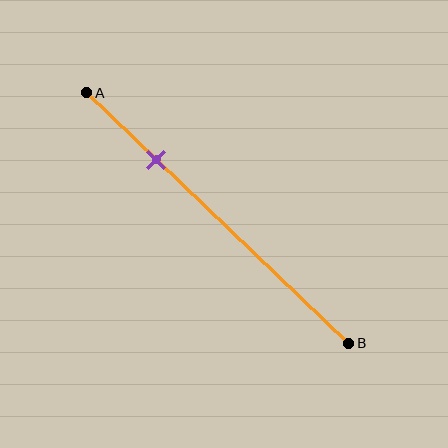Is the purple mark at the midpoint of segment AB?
No, the mark is at about 25% from A, not at the 50% midpoint.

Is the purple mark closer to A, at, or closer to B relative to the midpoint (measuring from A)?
The purple mark is closer to point A than the midpoint of segment AB.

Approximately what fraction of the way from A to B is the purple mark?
The purple mark is approximately 25% of the way from A to B.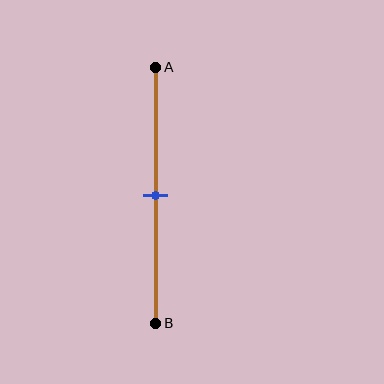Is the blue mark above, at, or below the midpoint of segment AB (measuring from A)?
The blue mark is approximately at the midpoint of segment AB.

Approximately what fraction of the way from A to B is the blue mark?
The blue mark is approximately 50% of the way from A to B.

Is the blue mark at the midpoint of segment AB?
Yes, the mark is approximately at the midpoint.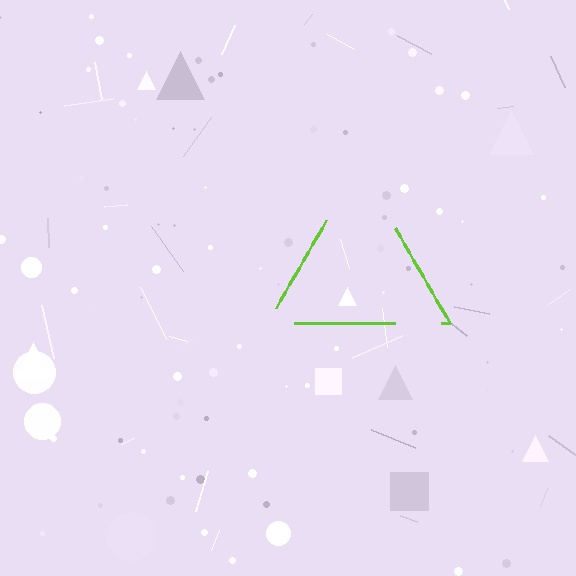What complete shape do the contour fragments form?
The contour fragments form a triangle.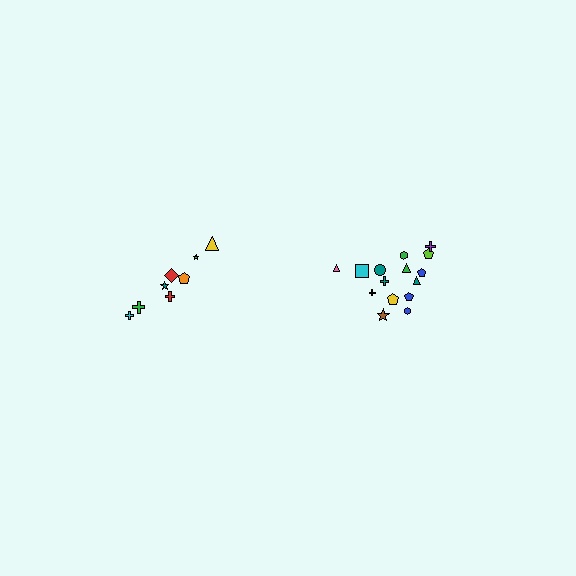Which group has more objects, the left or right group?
The right group.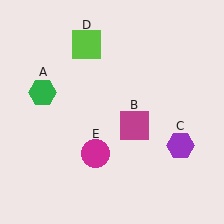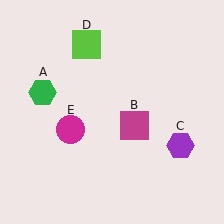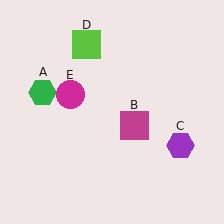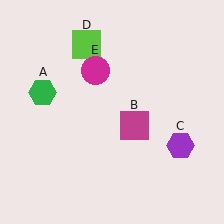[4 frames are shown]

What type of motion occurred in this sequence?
The magenta circle (object E) rotated clockwise around the center of the scene.